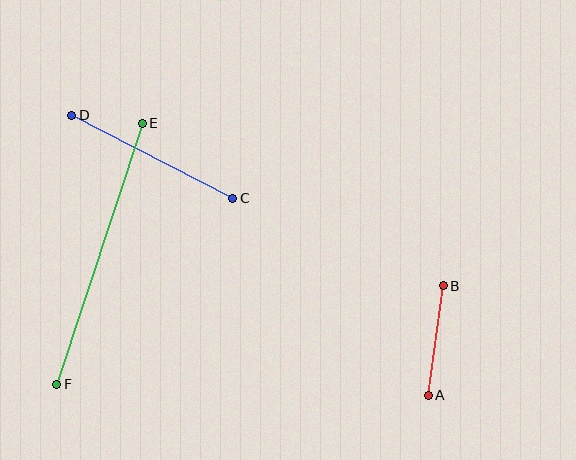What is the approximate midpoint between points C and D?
The midpoint is at approximately (152, 157) pixels.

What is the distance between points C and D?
The distance is approximately 181 pixels.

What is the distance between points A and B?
The distance is approximately 110 pixels.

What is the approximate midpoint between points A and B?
The midpoint is at approximately (436, 341) pixels.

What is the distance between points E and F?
The distance is approximately 274 pixels.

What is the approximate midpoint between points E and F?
The midpoint is at approximately (100, 254) pixels.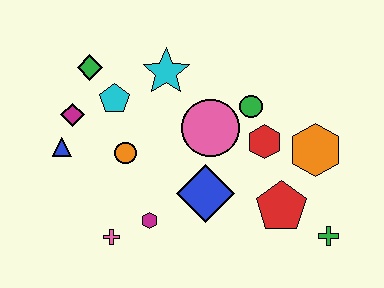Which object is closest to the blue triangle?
The magenta diamond is closest to the blue triangle.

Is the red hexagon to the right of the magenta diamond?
Yes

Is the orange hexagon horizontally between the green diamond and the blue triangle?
No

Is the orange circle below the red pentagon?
No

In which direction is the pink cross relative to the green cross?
The pink cross is to the left of the green cross.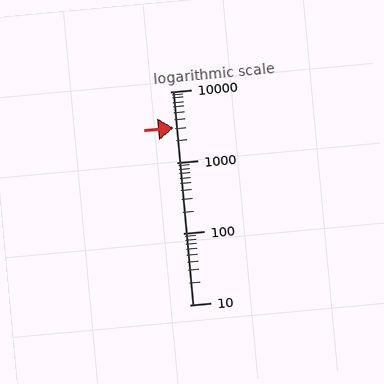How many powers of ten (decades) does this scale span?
The scale spans 3 decades, from 10 to 10000.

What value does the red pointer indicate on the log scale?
The pointer indicates approximately 3100.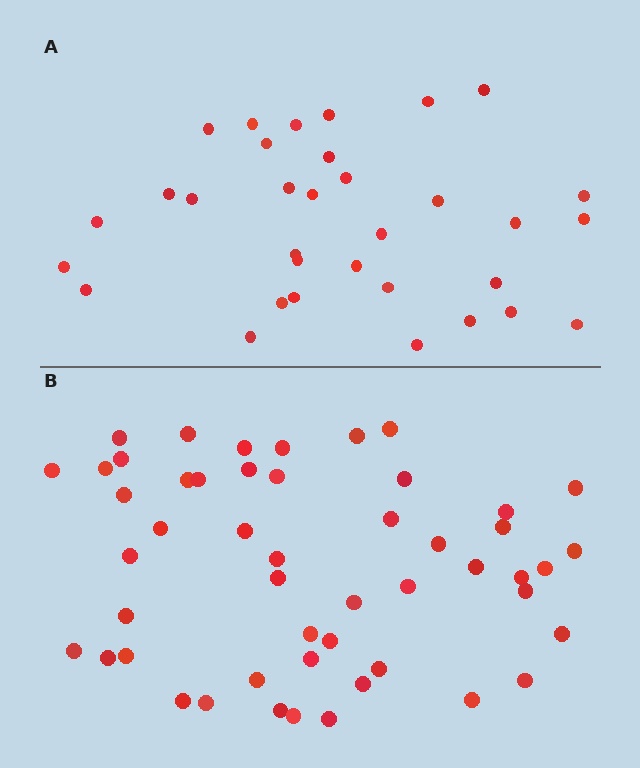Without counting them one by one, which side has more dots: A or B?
Region B (the bottom region) has more dots.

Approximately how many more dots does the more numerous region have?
Region B has approximately 15 more dots than region A.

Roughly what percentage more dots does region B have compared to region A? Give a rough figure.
About 50% more.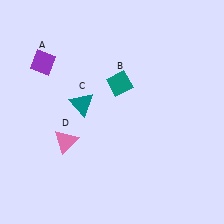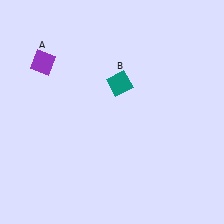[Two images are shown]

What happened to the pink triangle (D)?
The pink triangle (D) was removed in Image 2. It was in the bottom-left area of Image 1.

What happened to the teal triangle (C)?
The teal triangle (C) was removed in Image 2. It was in the top-left area of Image 1.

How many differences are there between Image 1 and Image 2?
There are 2 differences between the two images.